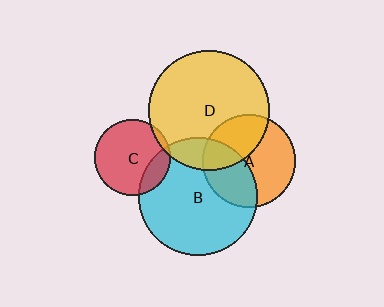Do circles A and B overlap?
Yes.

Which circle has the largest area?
Circle D (yellow).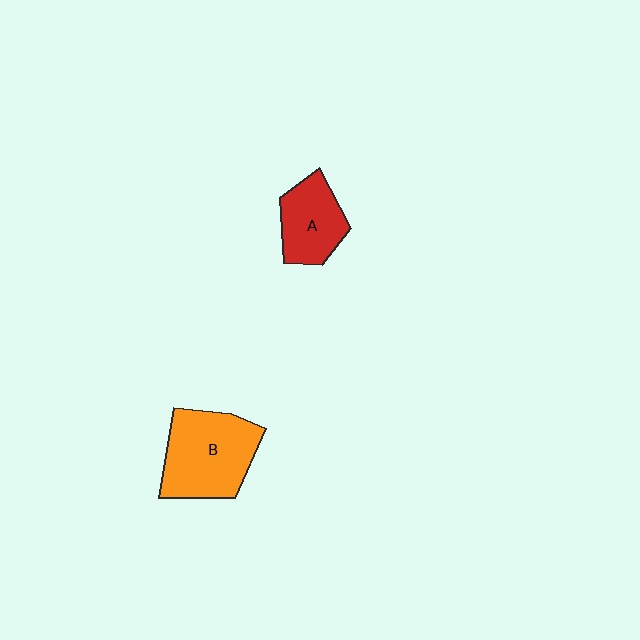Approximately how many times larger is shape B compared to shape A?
Approximately 1.6 times.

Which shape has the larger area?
Shape B (orange).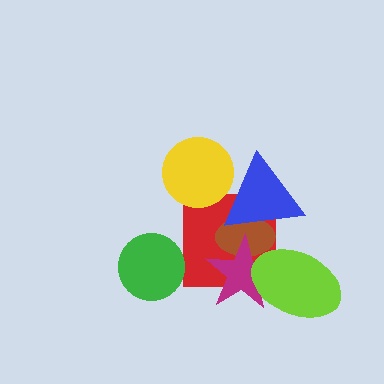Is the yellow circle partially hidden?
Yes, it is partially covered by another shape.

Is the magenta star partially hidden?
Yes, it is partially covered by another shape.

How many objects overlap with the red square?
4 objects overlap with the red square.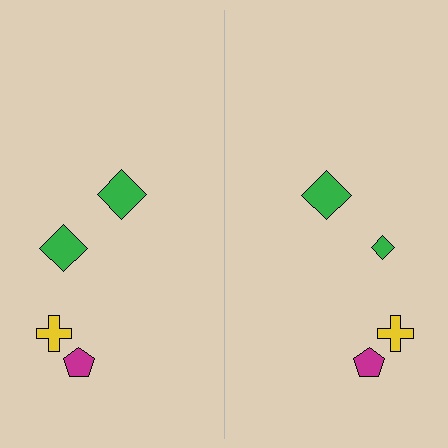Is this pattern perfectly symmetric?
No, the pattern is not perfectly symmetric. The green diamond on the right side has a different size than its mirror counterpart.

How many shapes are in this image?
There are 8 shapes in this image.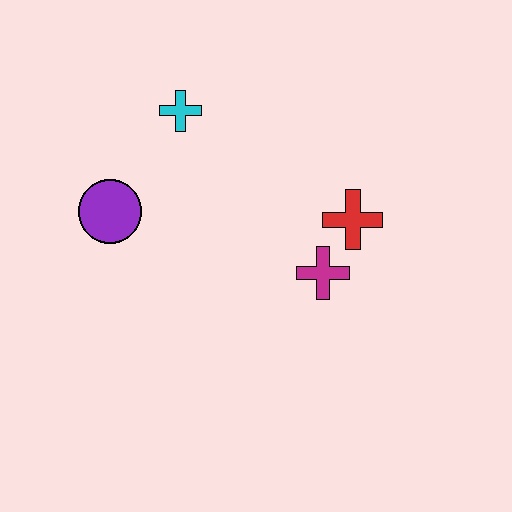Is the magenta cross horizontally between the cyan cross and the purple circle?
No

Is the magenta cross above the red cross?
No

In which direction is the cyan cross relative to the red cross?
The cyan cross is to the left of the red cross.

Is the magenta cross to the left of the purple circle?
No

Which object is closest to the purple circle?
The cyan cross is closest to the purple circle.